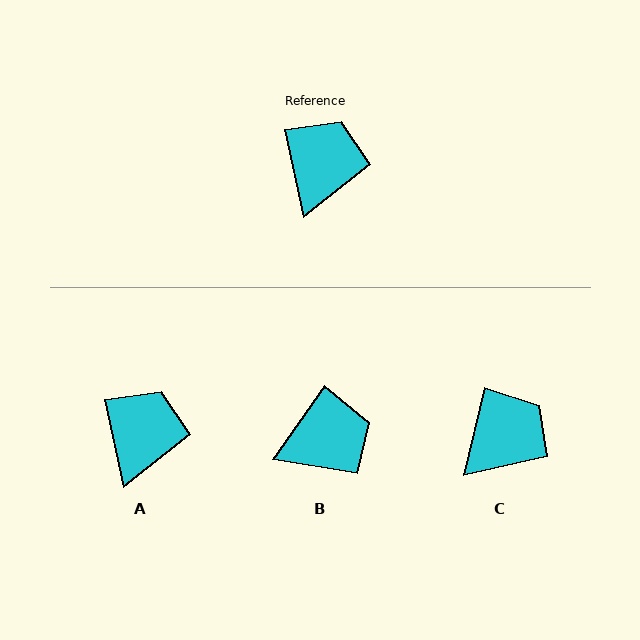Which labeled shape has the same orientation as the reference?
A.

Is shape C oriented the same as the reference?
No, it is off by about 25 degrees.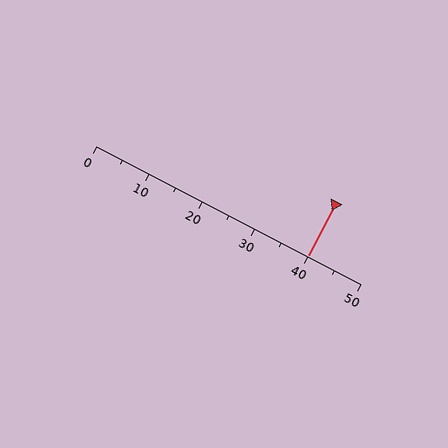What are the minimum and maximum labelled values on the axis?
The axis runs from 0 to 50.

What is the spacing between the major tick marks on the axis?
The major ticks are spaced 10 apart.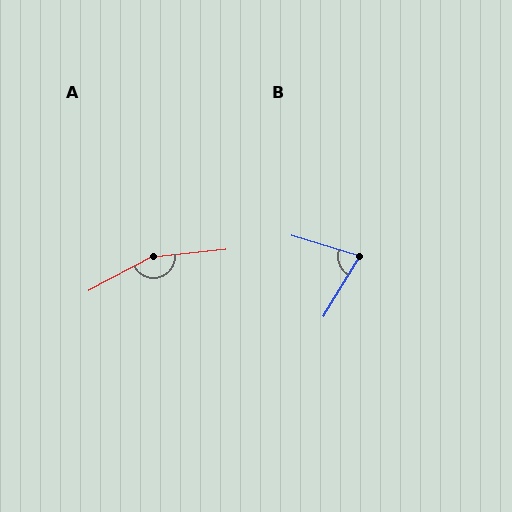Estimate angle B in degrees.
Approximately 76 degrees.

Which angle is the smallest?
B, at approximately 76 degrees.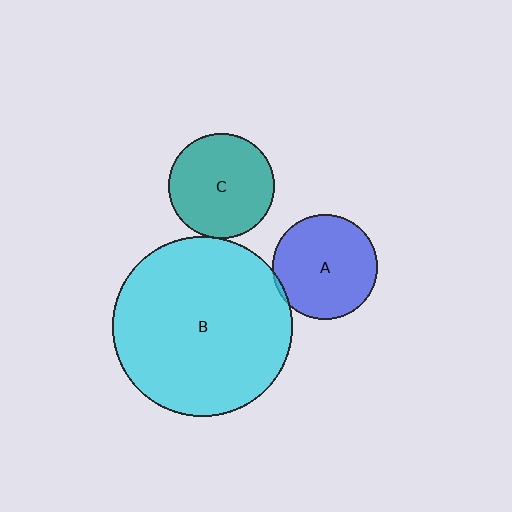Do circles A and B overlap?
Yes.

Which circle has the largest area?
Circle B (cyan).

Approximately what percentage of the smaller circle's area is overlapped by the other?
Approximately 5%.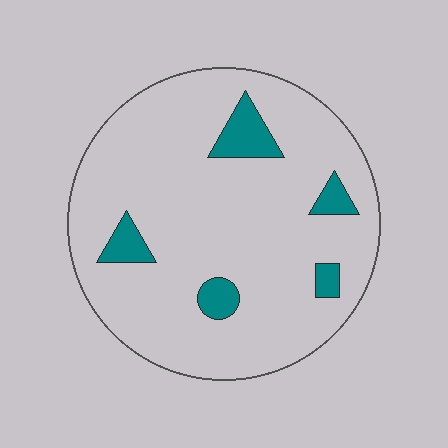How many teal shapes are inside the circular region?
5.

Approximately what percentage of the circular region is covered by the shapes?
Approximately 10%.